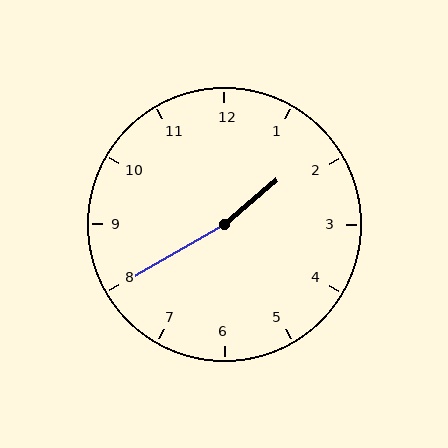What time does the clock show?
1:40.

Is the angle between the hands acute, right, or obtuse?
It is obtuse.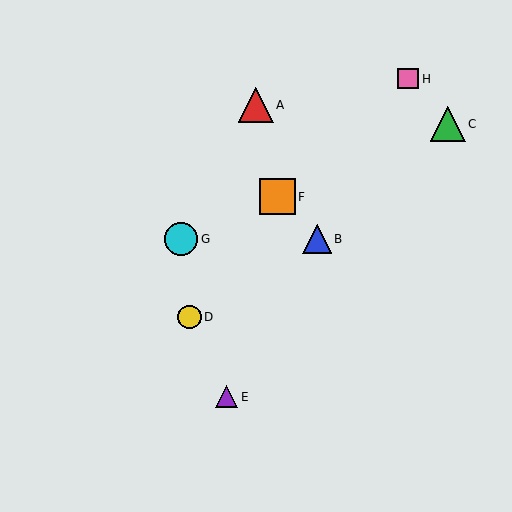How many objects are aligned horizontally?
2 objects (B, G) are aligned horizontally.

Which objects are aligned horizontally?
Objects B, G are aligned horizontally.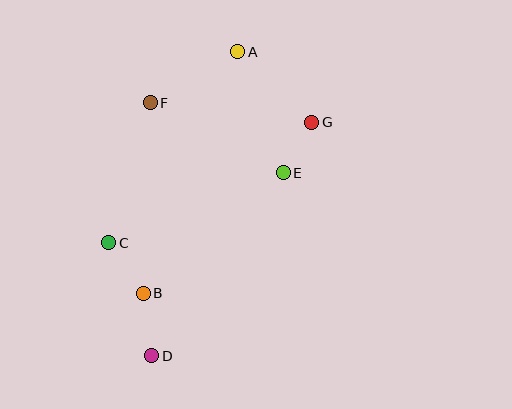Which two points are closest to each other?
Points E and G are closest to each other.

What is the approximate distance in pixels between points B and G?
The distance between B and G is approximately 240 pixels.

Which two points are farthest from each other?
Points A and D are farthest from each other.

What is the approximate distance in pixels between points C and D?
The distance between C and D is approximately 121 pixels.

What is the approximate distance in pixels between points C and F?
The distance between C and F is approximately 146 pixels.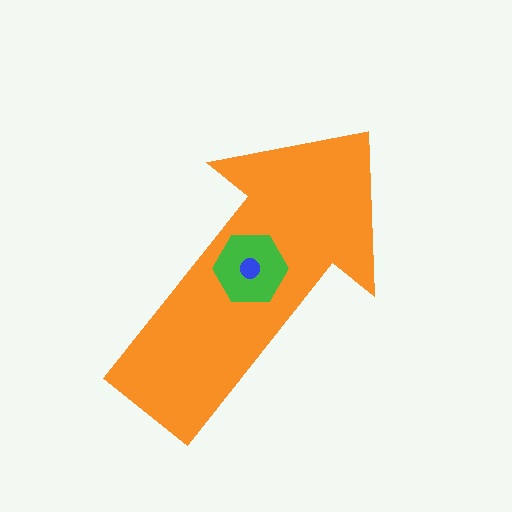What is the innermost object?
The blue circle.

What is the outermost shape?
The orange arrow.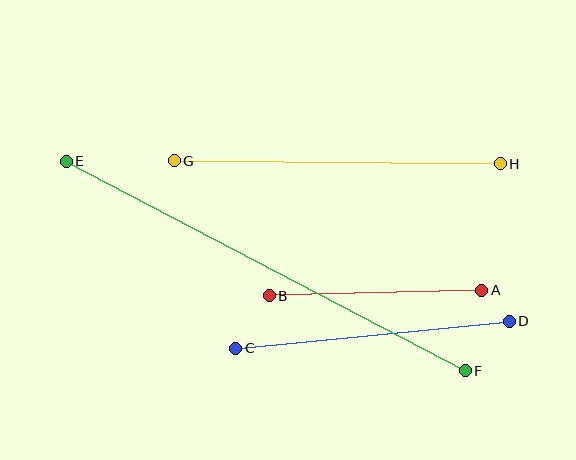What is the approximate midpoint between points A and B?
The midpoint is at approximately (375, 293) pixels.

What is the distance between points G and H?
The distance is approximately 326 pixels.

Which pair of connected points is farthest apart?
Points E and F are farthest apart.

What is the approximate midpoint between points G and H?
The midpoint is at approximately (337, 162) pixels.